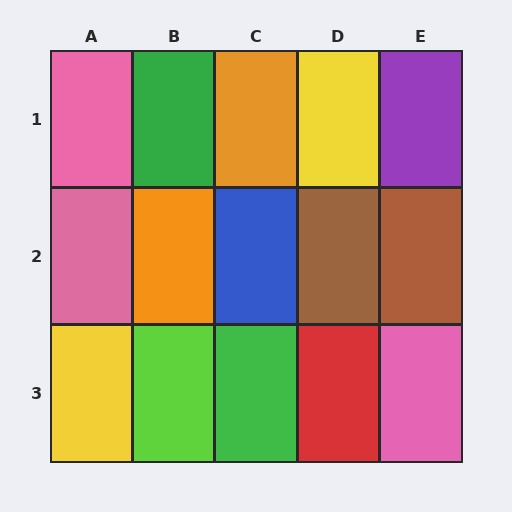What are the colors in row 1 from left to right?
Pink, green, orange, yellow, purple.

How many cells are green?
2 cells are green.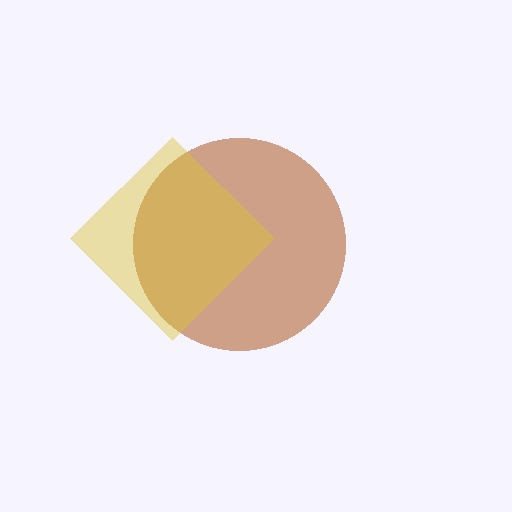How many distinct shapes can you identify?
There are 2 distinct shapes: a brown circle, a yellow diamond.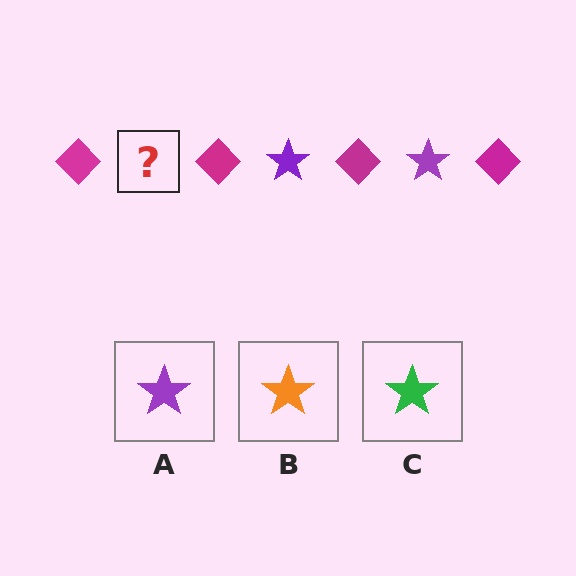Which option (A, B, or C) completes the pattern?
A.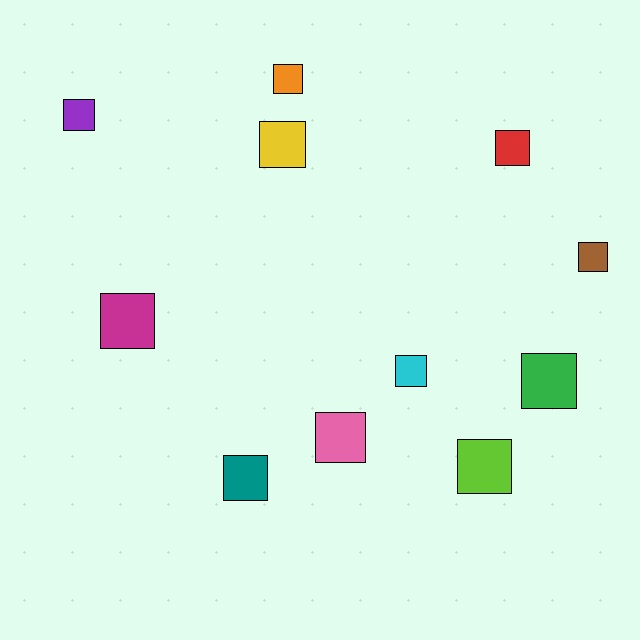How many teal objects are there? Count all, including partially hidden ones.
There is 1 teal object.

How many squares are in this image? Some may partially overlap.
There are 11 squares.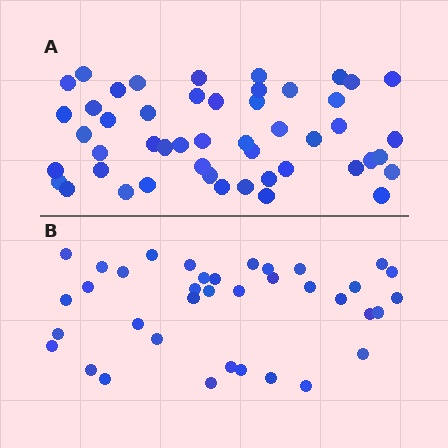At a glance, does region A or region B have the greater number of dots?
Region A (the top region) has more dots.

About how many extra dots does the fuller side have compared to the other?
Region A has roughly 12 or so more dots than region B.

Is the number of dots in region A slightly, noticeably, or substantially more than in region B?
Region A has noticeably more, but not dramatically so. The ratio is roughly 1.3 to 1.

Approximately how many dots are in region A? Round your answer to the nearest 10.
About 50 dots. (The exact count is 49, which rounds to 50.)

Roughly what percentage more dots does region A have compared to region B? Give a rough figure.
About 30% more.